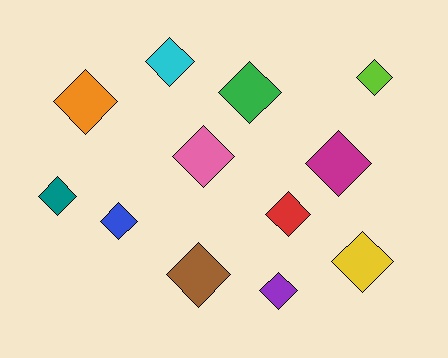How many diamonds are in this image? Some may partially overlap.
There are 12 diamonds.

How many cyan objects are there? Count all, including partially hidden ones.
There is 1 cyan object.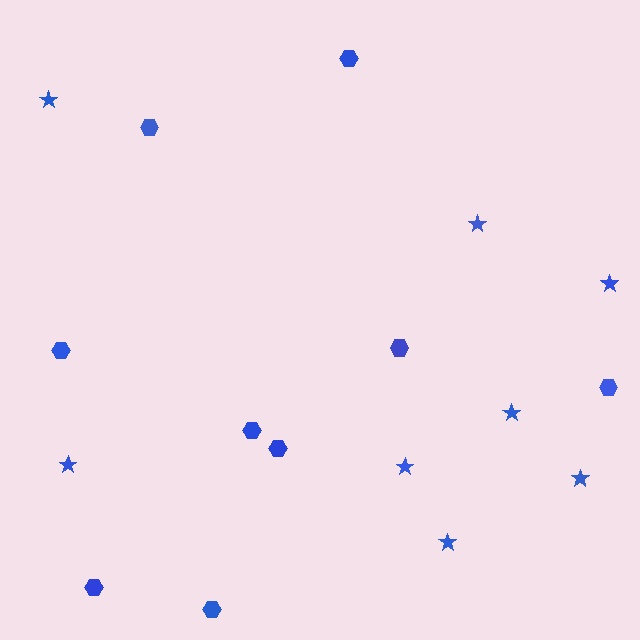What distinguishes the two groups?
There are 2 groups: one group of hexagons (9) and one group of stars (8).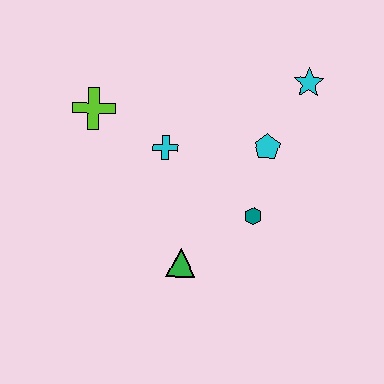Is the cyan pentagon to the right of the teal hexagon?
Yes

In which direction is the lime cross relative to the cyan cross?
The lime cross is to the left of the cyan cross.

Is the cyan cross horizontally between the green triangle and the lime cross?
Yes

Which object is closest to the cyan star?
The cyan pentagon is closest to the cyan star.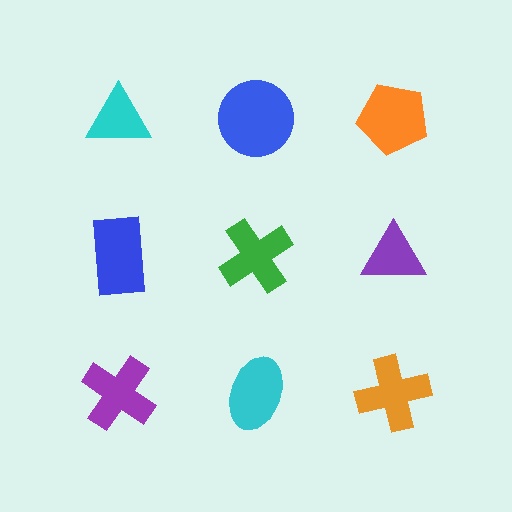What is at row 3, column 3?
An orange cross.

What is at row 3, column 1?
A purple cross.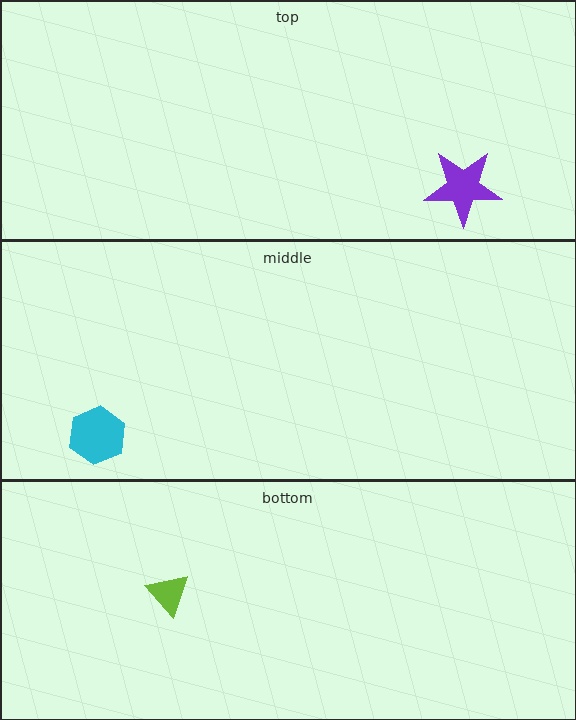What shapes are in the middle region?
The cyan hexagon.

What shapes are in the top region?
The purple star.